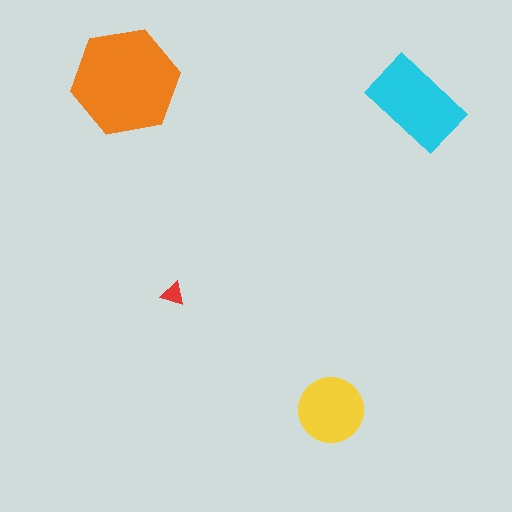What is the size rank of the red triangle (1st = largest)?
4th.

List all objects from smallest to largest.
The red triangle, the yellow circle, the cyan rectangle, the orange hexagon.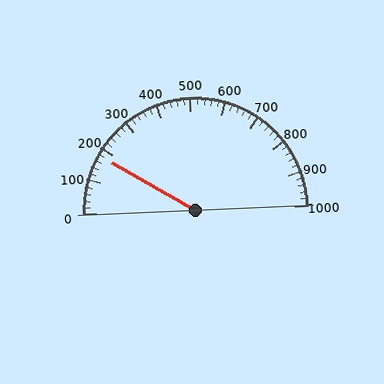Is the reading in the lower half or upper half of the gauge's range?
The reading is in the lower half of the range (0 to 1000).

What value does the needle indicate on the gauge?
The needle indicates approximately 180.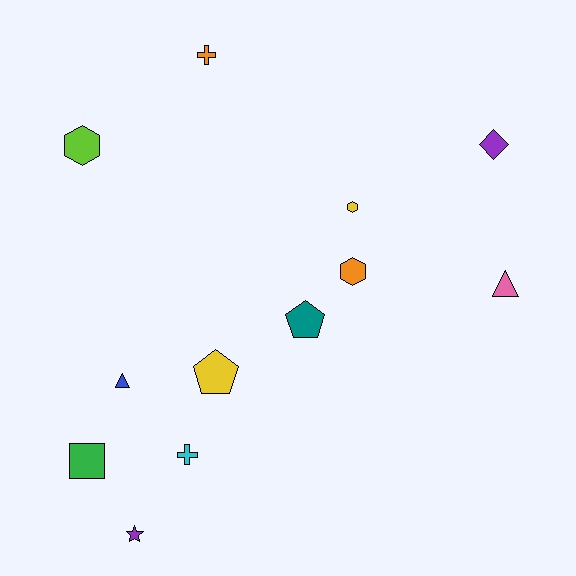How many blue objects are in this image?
There is 1 blue object.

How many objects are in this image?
There are 12 objects.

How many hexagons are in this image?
There are 3 hexagons.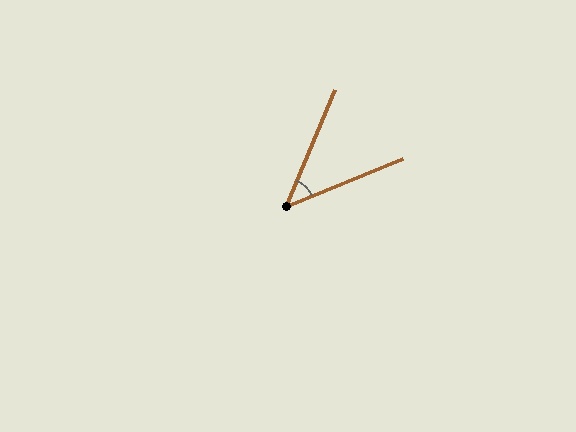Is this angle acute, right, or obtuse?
It is acute.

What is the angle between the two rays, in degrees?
Approximately 45 degrees.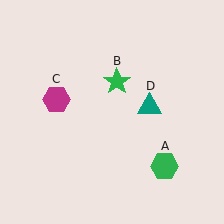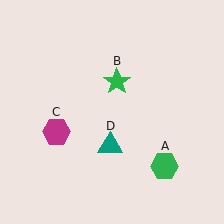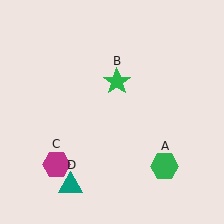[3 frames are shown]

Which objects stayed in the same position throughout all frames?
Green hexagon (object A) and green star (object B) remained stationary.